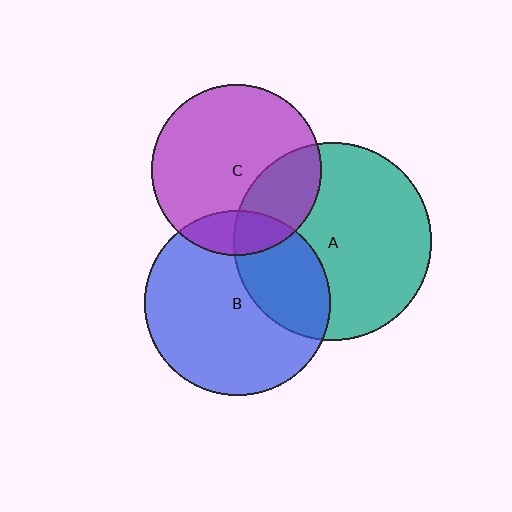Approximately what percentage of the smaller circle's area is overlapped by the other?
Approximately 30%.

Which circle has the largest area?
Circle A (teal).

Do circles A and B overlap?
Yes.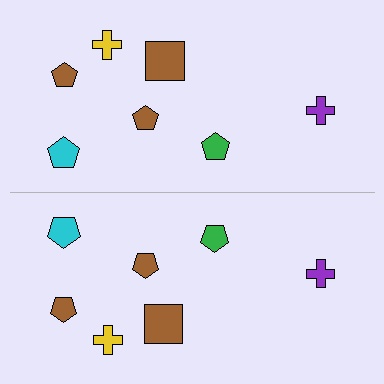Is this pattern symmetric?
Yes, this pattern has bilateral (reflection) symmetry.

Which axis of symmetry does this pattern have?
The pattern has a horizontal axis of symmetry running through the center of the image.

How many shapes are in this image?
There are 14 shapes in this image.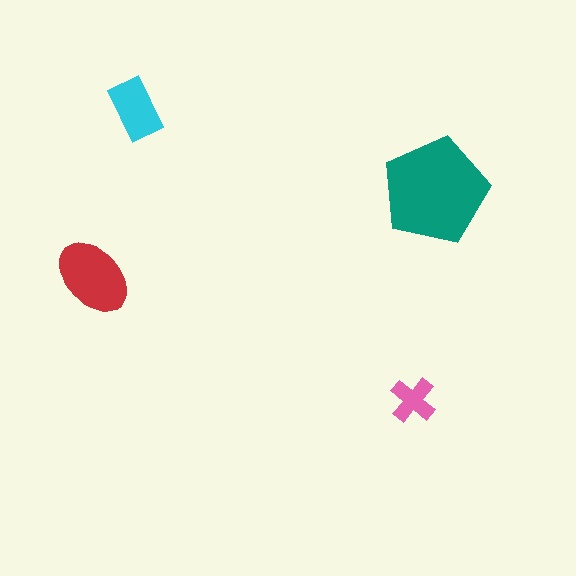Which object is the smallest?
The pink cross.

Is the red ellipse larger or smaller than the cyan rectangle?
Larger.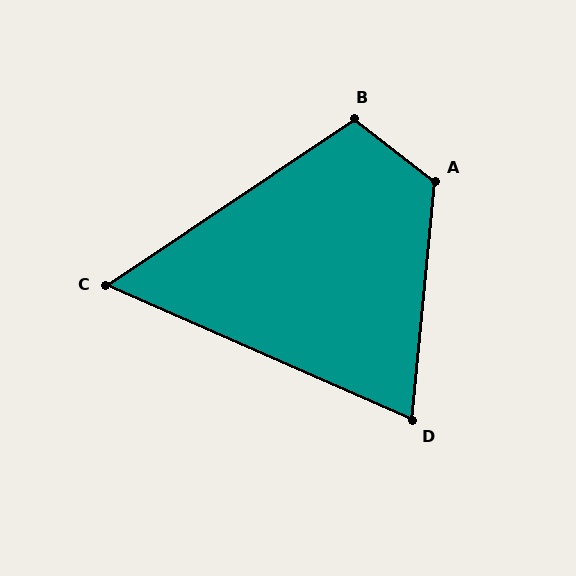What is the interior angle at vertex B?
Approximately 108 degrees (obtuse).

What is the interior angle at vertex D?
Approximately 72 degrees (acute).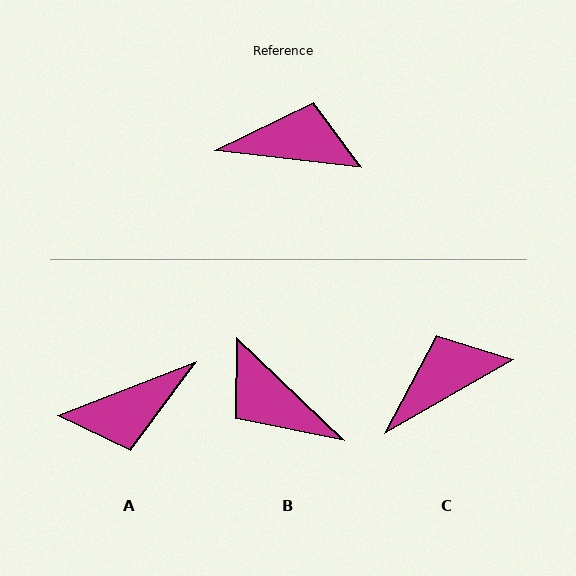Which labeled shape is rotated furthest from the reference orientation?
A, about 152 degrees away.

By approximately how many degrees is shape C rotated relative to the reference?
Approximately 36 degrees counter-clockwise.